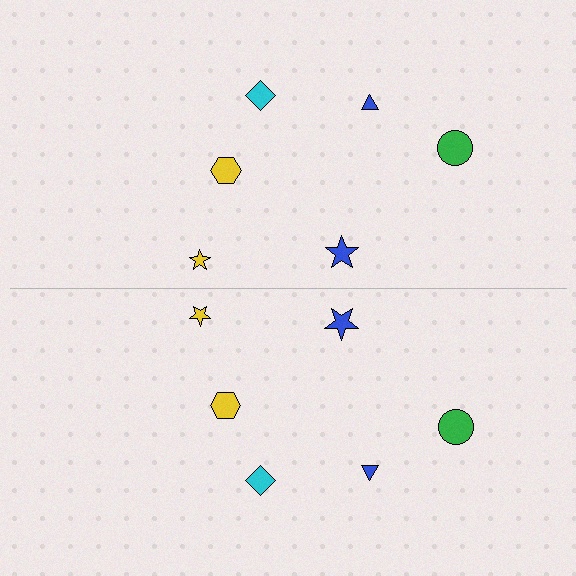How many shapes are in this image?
There are 12 shapes in this image.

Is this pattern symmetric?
Yes, this pattern has bilateral (reflection) symmetry.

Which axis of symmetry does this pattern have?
The pattern has a horizontal axis of symmetry running through the center of the image.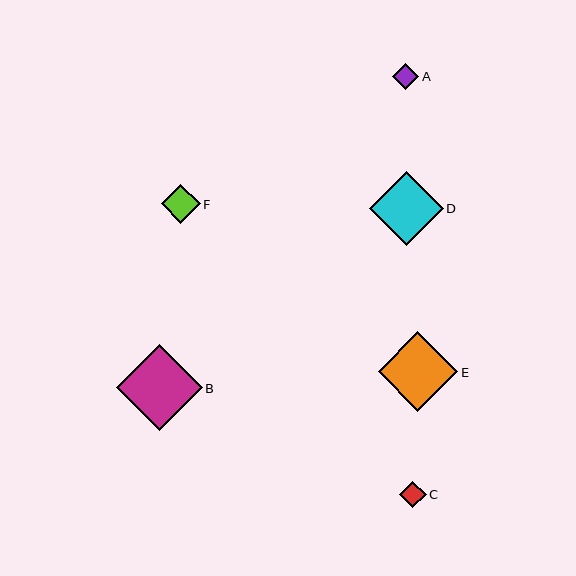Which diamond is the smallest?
Diamond A is the smallest with a size of approximately 26 pixels.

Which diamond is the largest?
Diamond B is the largest with a size of approximately 86 pixels.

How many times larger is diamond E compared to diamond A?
Diamond E is approximately 3.1 times the size of diamond A.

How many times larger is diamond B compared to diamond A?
Diamond B is approximately 3.3 times the size of diamond A.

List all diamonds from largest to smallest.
From largest to smallest: B, E, D, F, C, A.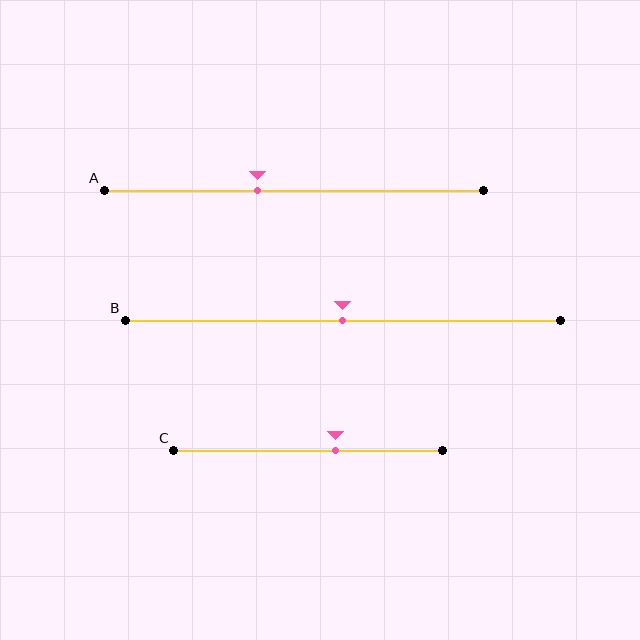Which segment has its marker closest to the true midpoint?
Segment B has its marker closest to the true midpoint.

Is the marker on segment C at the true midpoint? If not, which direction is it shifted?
No, the marker on segment C is shifted to the right by about 10% of the segment length.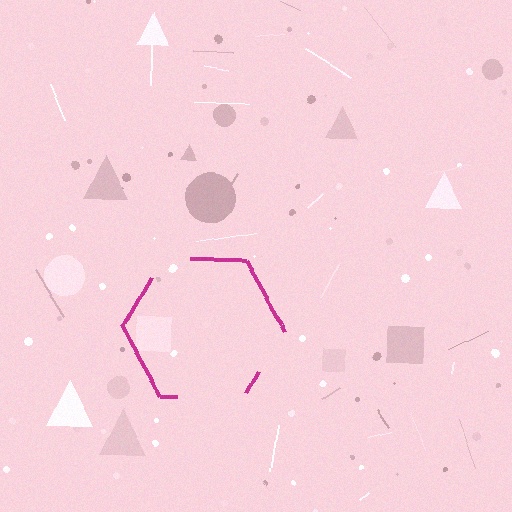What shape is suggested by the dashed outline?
The dashed outline suggests a hexagon.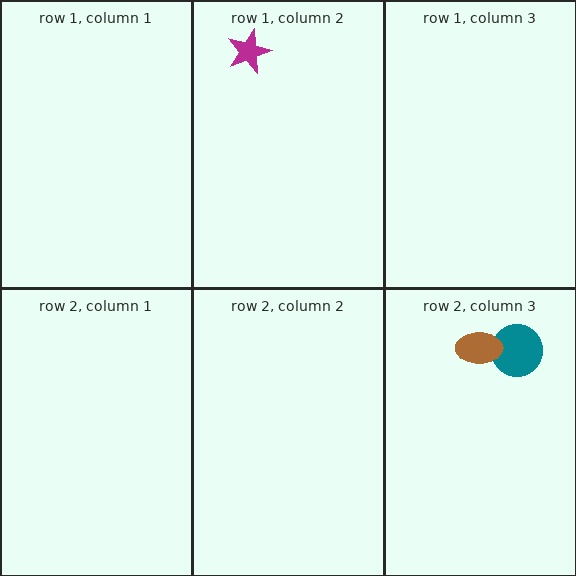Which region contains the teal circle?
The row 2, column 3 region.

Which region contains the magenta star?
The row 1, column 2 region.